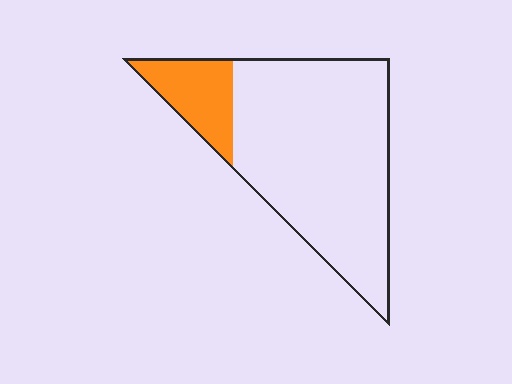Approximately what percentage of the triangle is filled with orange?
Approximately 15%.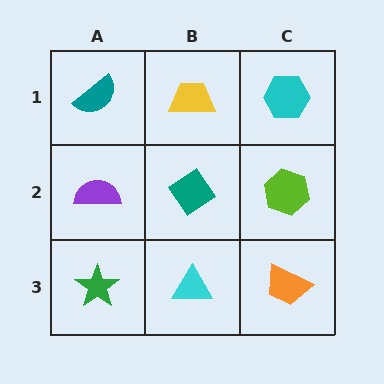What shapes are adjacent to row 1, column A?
A purple semicircle (row 2, column A), a yellow trapezoid (row 1, column B).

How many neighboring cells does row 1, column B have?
3.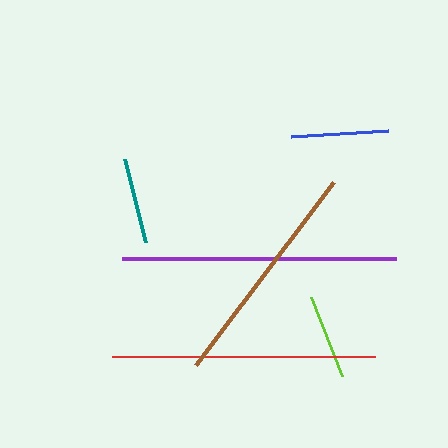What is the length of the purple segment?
The purple segment is approximately 274 pixels long.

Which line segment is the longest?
The purple line is the longest at approximately 274 pixels.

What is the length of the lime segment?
The lime segment is approximately 85 pixels long.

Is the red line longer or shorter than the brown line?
The red line is longer than the brown line.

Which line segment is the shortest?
The lime line is the shortest at approximately 85 pixels.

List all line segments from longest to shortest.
From longest to shortest: purple, red, brown, blue, teal, lime.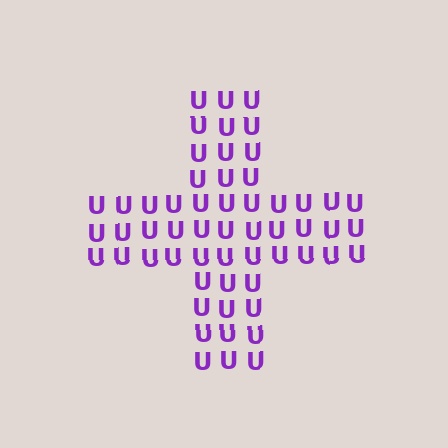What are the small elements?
The small elements are letter U's.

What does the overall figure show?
The overall figure shows a cross.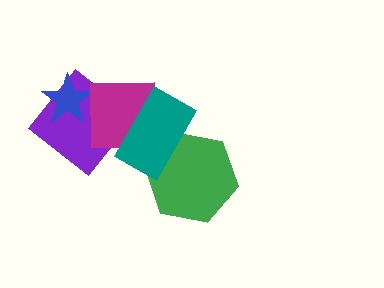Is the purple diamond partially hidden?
Yes, it is partially covered by another shape.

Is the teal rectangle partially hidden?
No, no other shape covers it.